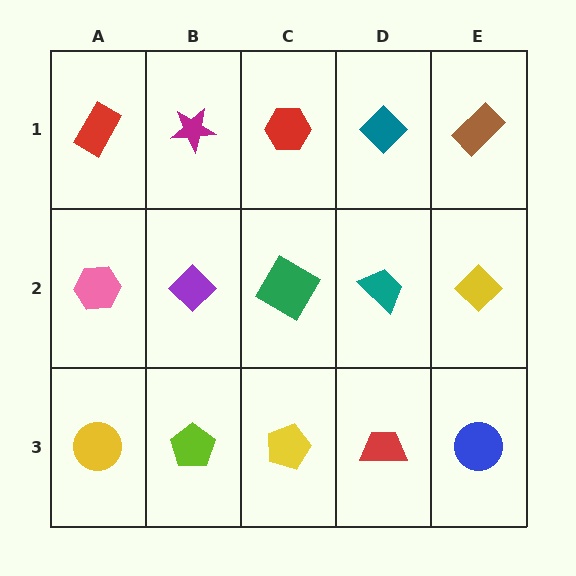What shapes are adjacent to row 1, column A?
A pink hexagon (row 2, column A), a magenta star (row 1, column B).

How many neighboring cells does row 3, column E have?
2.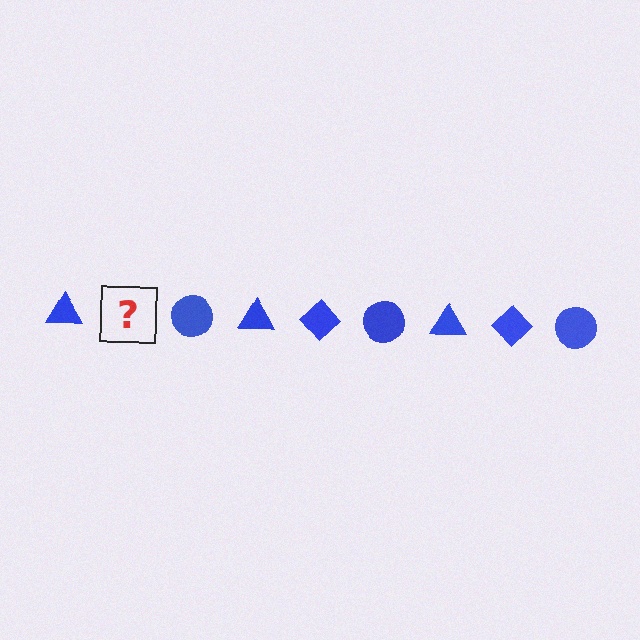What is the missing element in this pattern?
The missing element is a blue diamond.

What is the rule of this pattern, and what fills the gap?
The rule is that the pattern cycles through triangle, diamond, circle shapes in blue. The gap should be filled with a blue diamond.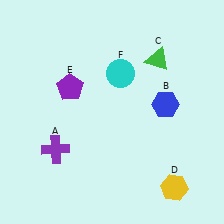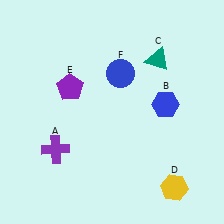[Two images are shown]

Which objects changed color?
C changed from green to teal. F changed from cyan to blue.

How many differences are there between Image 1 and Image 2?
There are 2 differences between the two images.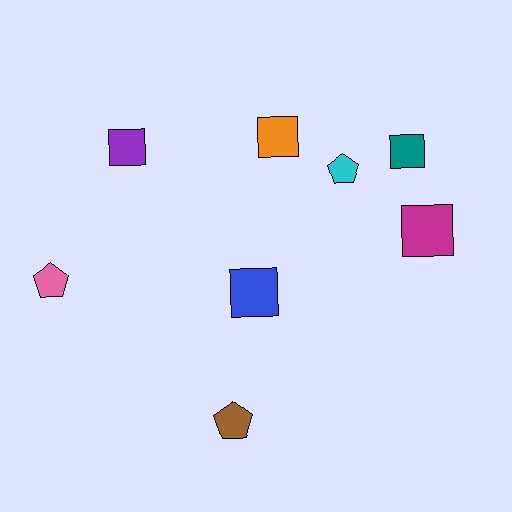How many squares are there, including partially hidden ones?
There are 5 squares.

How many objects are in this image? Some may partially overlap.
There are 8 objects.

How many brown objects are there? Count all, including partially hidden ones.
There is 1 brown object.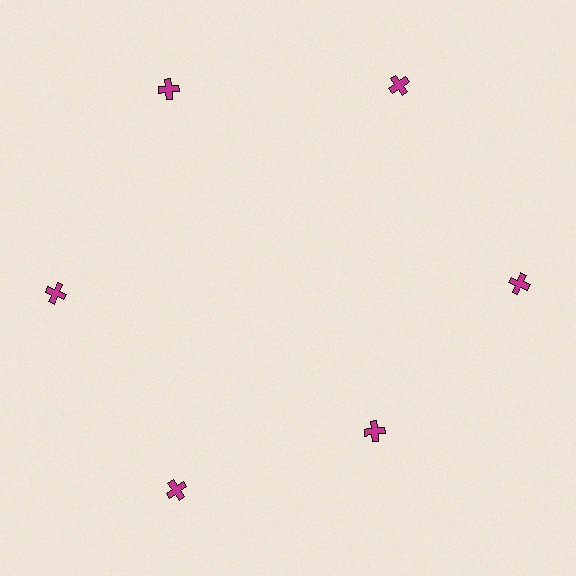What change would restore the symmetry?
The symmetry would be restored by moving it outward, back onto the ring so that all 6 crosses sit at equal angles and equal distance from the center.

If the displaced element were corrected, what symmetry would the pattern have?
It would have 6-fold rotational symmetry — the pattern would map onto itself every 60 degrees.